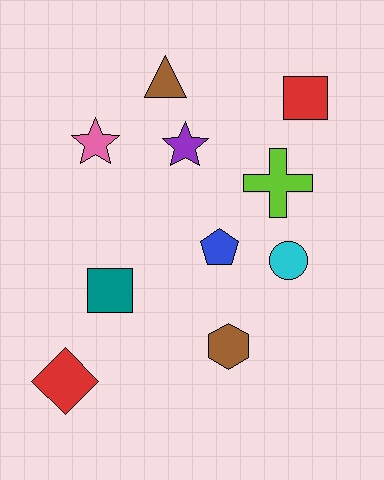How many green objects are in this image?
There are no green objects.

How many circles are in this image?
There is 1 circle.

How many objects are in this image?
There are 10 objects.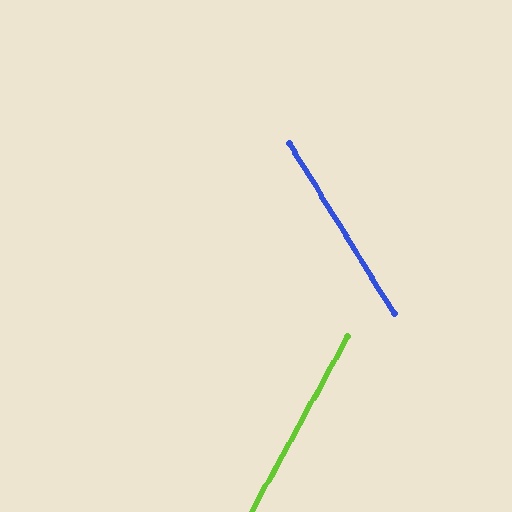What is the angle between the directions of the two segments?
Approximately 60 degrees.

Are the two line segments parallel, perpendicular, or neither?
Neither parallel nor perpendicular — they differ by about 60°.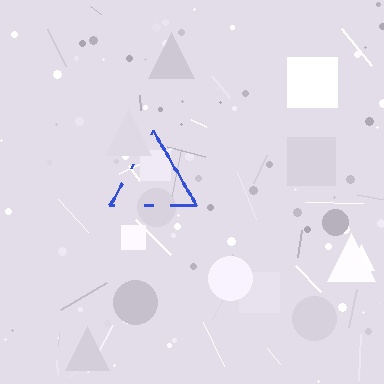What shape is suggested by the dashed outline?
The dashed outline suggests a triangle.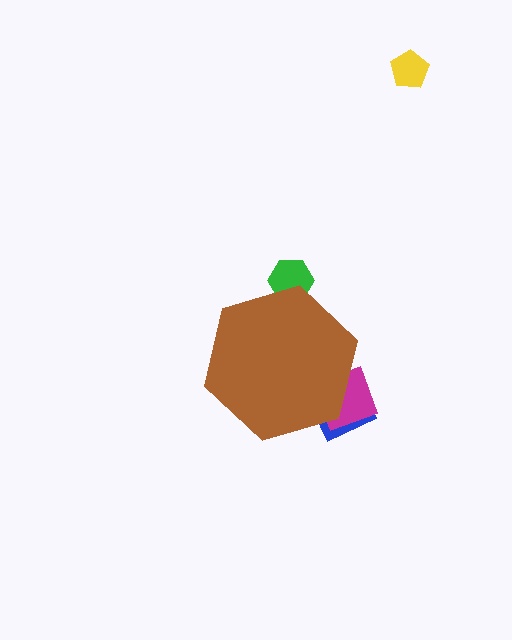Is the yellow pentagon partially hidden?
No, the yellow pentagon is fully visible.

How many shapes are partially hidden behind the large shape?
3 shapes are partially hidden.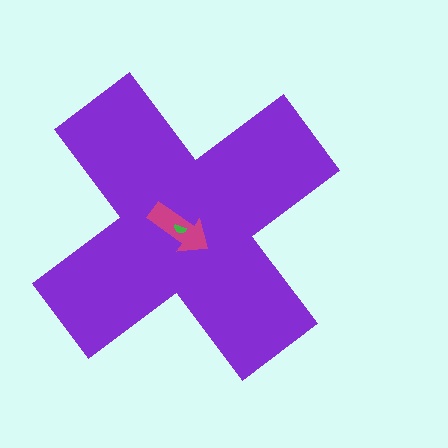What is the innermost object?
The green semicircle.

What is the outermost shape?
The purple cross.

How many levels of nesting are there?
3.